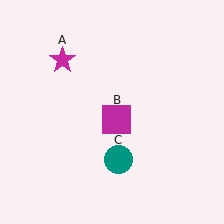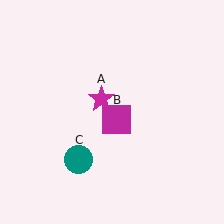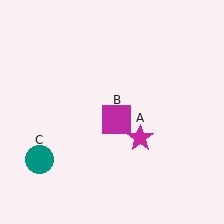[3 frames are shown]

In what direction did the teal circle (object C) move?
The teal circle (object C) moved left.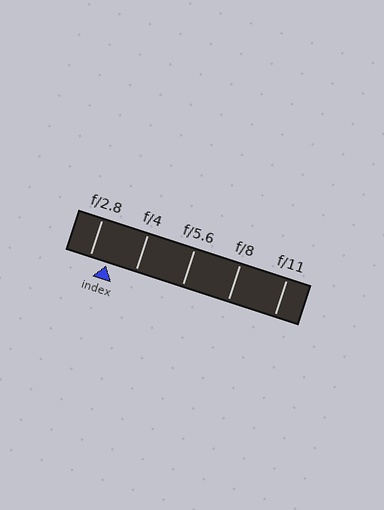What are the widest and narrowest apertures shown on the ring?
The widest aperture shown is f/2.8 and the narrowest is f/11.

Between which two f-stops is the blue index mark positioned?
The index mark is between f/2.8 and f/4.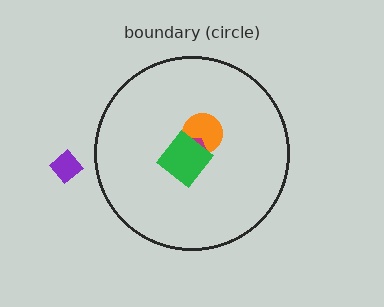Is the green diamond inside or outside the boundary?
Inside.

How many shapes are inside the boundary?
3 inside, 1 outside.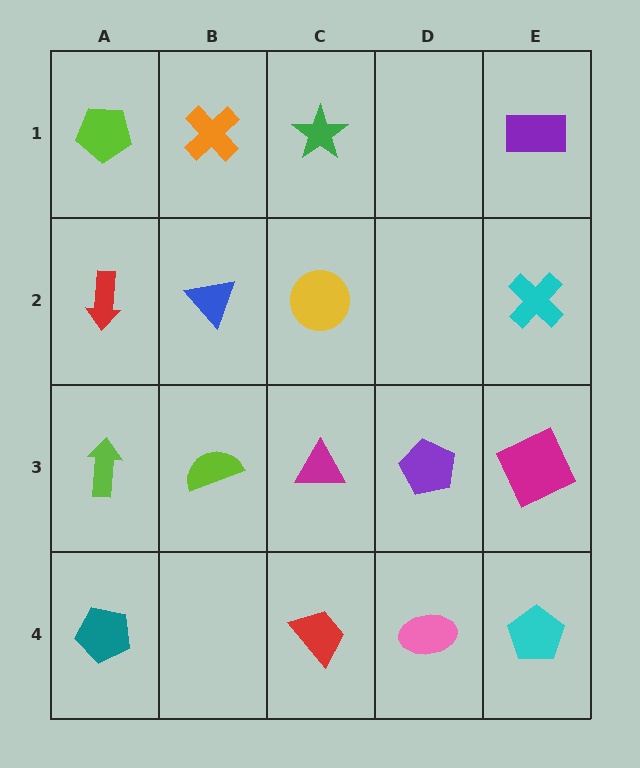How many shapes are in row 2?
4 shapes.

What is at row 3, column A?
A lime arrow.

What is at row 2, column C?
A yellow circle.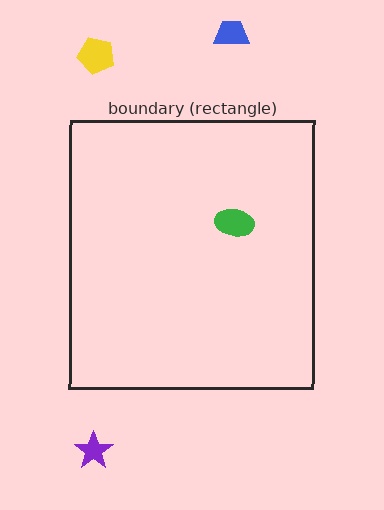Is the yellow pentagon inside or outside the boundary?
Outside.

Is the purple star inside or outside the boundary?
Outside.